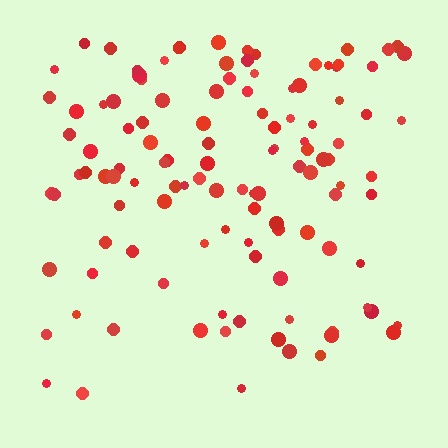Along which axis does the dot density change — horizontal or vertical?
Vertical.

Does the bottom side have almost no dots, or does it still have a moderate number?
Still a moderate number, just noticeably fewer than the top.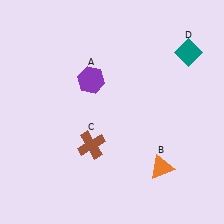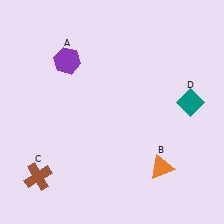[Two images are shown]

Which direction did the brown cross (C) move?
The brown cross (C) moved left.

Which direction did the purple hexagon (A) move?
The purple hexagon (A) moved left.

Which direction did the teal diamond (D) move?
The teal diamond (D) moved down.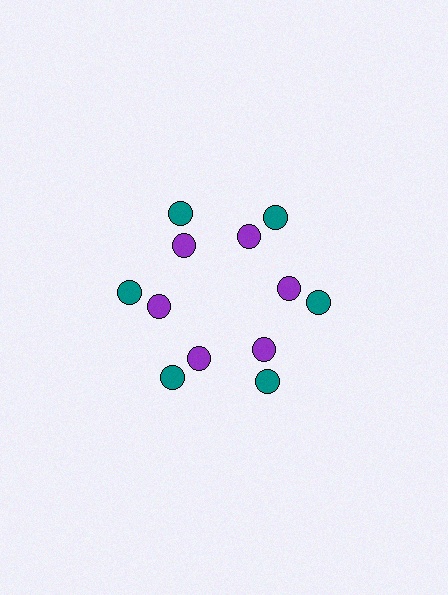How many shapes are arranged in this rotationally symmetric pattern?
There are 12 shapes, arranged in 6 groups of 2.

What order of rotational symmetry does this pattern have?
This pattern has 6-fold rotational symmetry.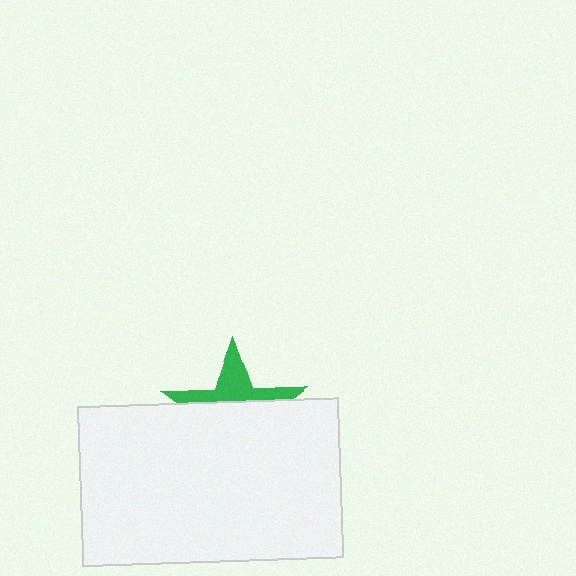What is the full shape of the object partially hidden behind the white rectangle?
The partially hidden object is a green star.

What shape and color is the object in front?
The object in front is a white rectangle.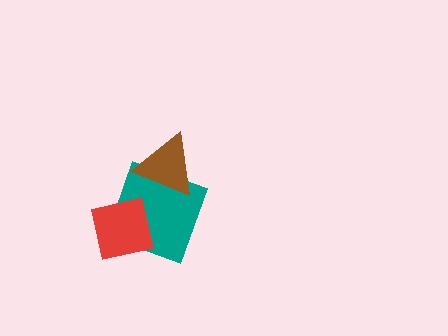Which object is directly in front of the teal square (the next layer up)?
The red square is directly in front of the teal square.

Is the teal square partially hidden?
Yes, it is partially covered by another shape.